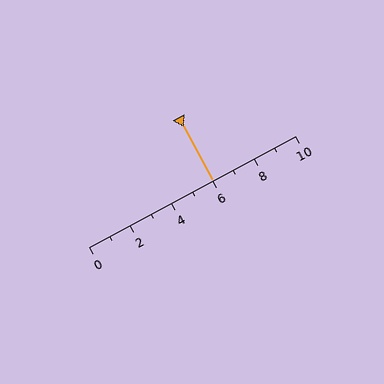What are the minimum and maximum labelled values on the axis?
The axis runs from 0 to 10.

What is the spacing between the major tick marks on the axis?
The major ticks are spaced 2 apart.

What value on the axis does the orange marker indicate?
The marker indicates approximately 6.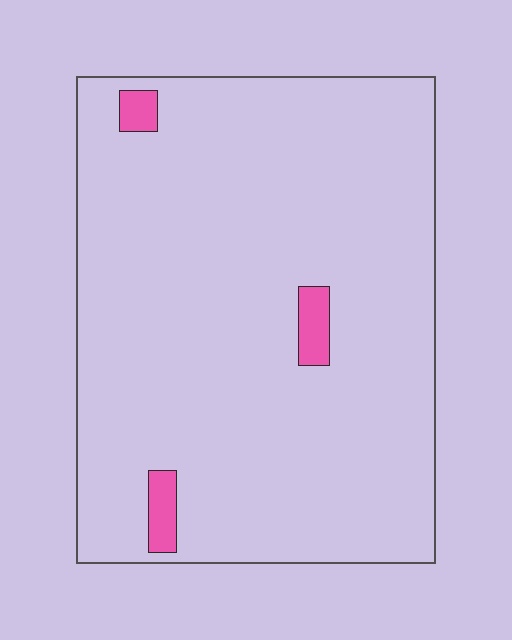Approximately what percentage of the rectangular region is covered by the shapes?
Approximately 5%.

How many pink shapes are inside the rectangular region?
3.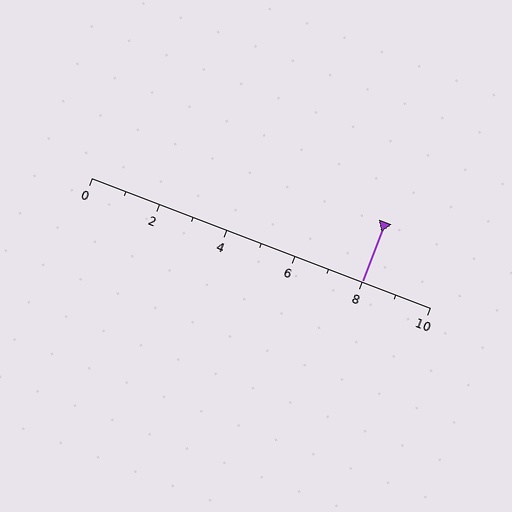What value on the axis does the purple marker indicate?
The marker indicates approximately 8.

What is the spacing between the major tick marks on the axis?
The major ticks are spaced 2 apart.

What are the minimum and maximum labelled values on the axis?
The axis runs from 0 to 10.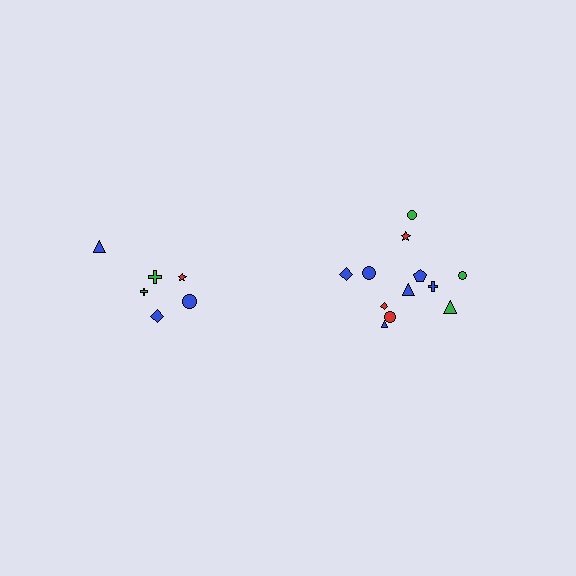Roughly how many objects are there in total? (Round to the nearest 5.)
Roughly 20 objects in total.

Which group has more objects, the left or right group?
The right group.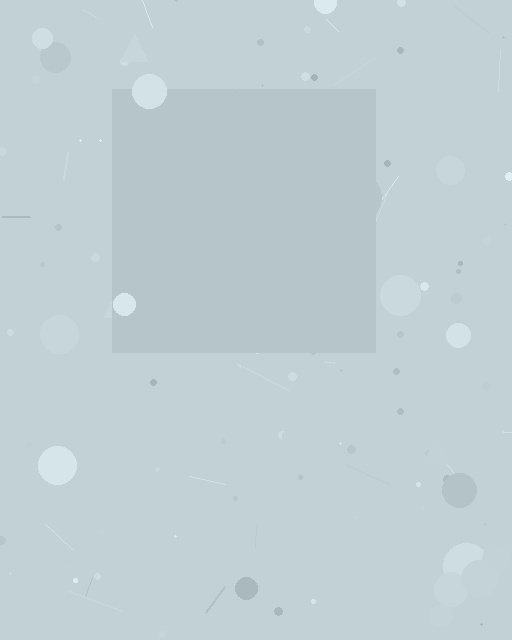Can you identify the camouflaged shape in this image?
The camouflaged shape is a square.